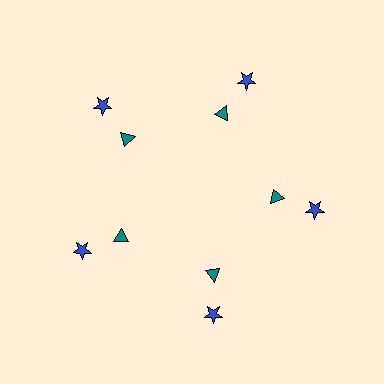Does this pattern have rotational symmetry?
Yes, this pattern has 5-fold rotational symmetry. It looks the same after rotating 72 degrees around the center.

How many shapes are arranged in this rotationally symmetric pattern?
There are 10 shapes, arranged in 5 groups of 2.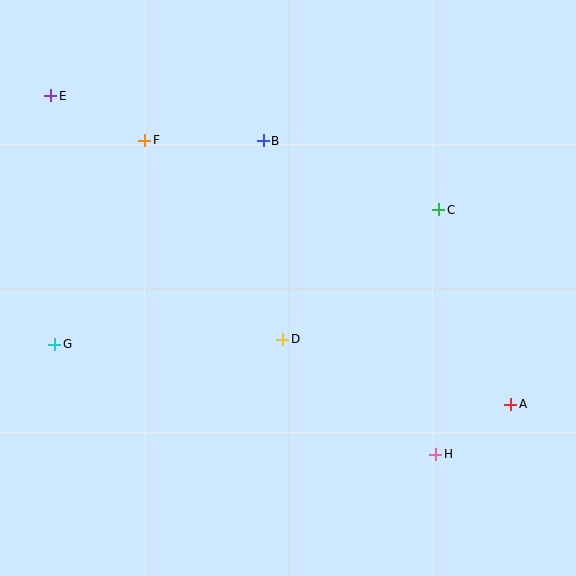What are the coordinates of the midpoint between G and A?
The midpoint between G and A is at (283, 374).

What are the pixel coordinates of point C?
Point C is at (439, 210).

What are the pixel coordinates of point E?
Point E is at (51, 96).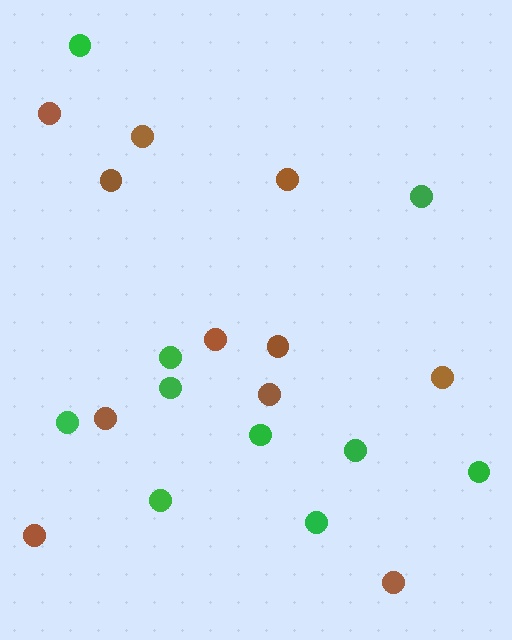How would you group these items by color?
There are 2 groups: one group of green circles (10) and one group of brown circles (11).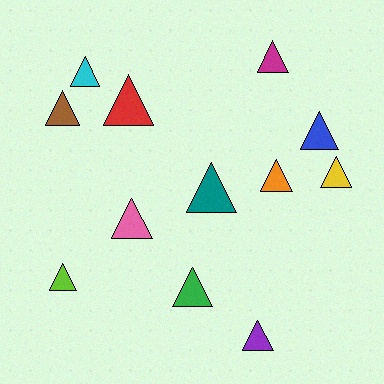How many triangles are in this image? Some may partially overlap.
There are 12 triangles.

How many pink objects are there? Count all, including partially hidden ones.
There is 1 pink object.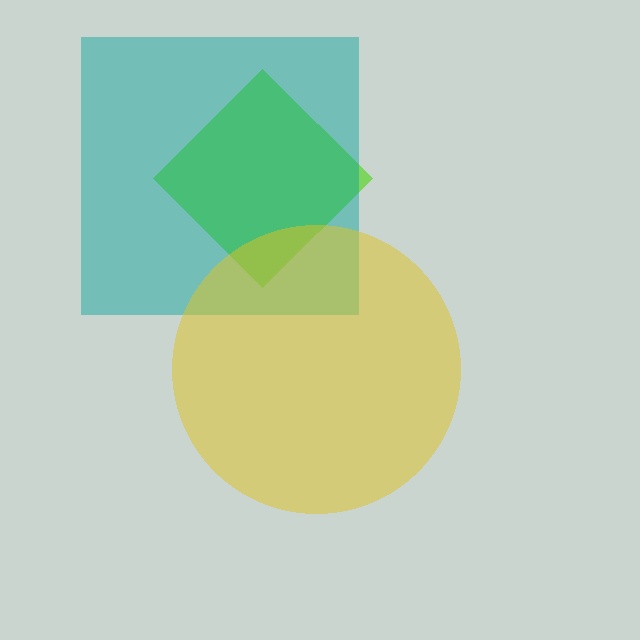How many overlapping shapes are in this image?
There are 3 overlapping shapes in the image.